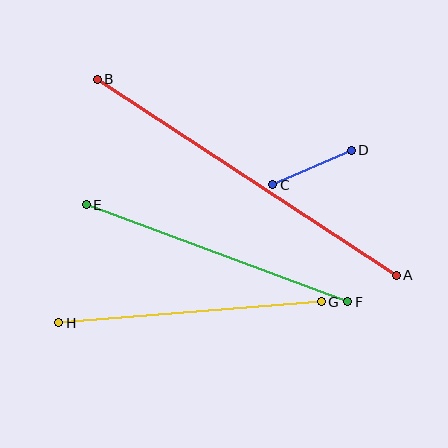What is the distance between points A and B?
The distance is approximately 358 pixels.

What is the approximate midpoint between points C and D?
The midpoint is at approximately (312, 168) pixels.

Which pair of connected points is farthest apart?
Points A and B are farthest apart.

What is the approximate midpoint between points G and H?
The midpoint is at approximately (190, 312) pixels.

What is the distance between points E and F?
The distance is approximately 279 pixels.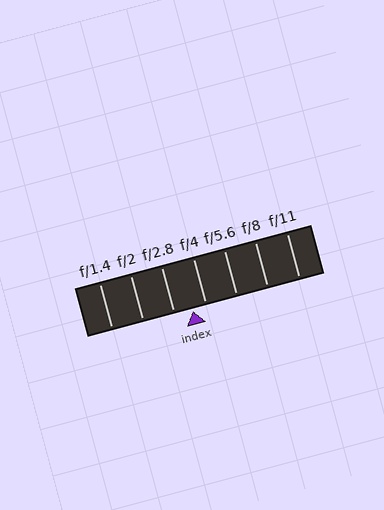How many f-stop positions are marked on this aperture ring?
There are 7 f-stop positions marked.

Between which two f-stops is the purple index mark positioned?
The index mark is between f/2.8 and f/4.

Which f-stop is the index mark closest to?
The index mark is closest to f/4.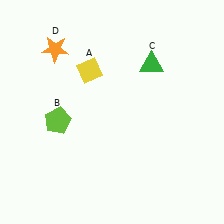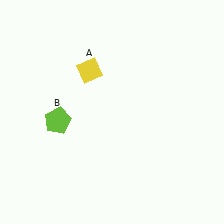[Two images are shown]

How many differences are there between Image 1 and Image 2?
There are 2 differences between the two images.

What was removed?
The orange star (D), the green triangle (C) were removed in Image 2.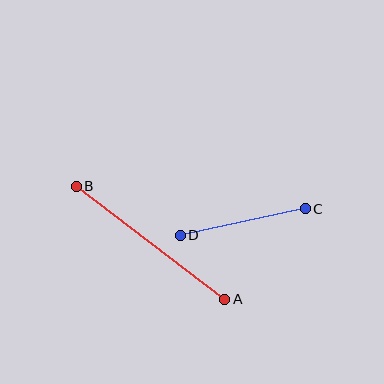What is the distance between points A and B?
The distance is approximately 187 pixels.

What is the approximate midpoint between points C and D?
The midpoint is at approximately (243, 222) pixels.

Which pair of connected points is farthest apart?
Points A and B are farthest apart.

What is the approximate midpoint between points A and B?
The midpoint is at approximately (151, 243) pixels.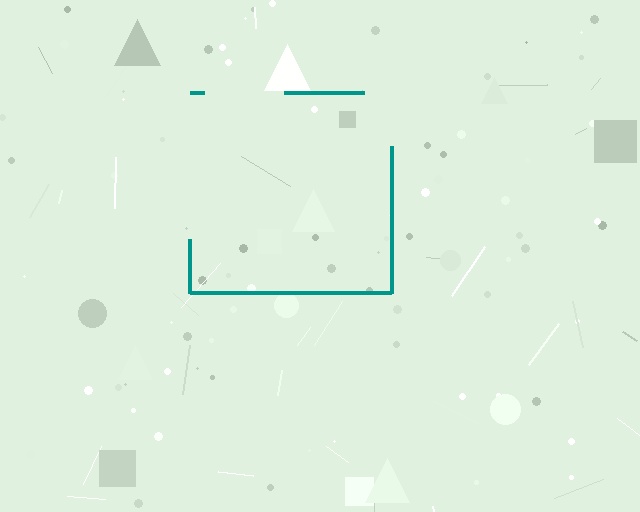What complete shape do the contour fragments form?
The contour fragments form a square.